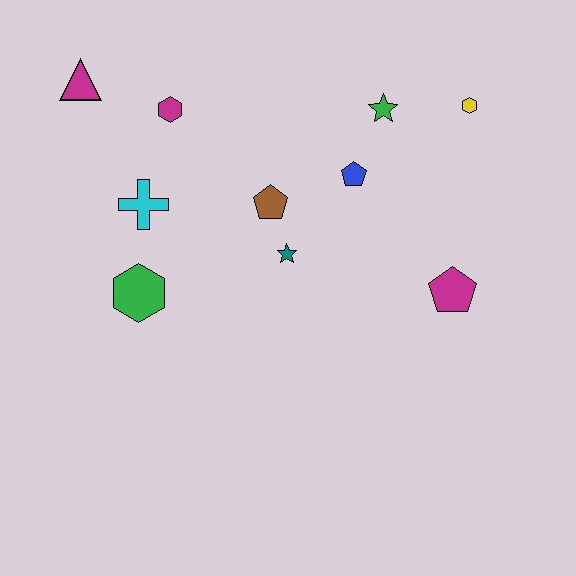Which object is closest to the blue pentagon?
The green star is closest to the blue pentagon.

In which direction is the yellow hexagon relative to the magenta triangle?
The yellow hexagon is to the right of the magenta triangle.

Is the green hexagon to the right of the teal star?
No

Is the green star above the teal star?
Yes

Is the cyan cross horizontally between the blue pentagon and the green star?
No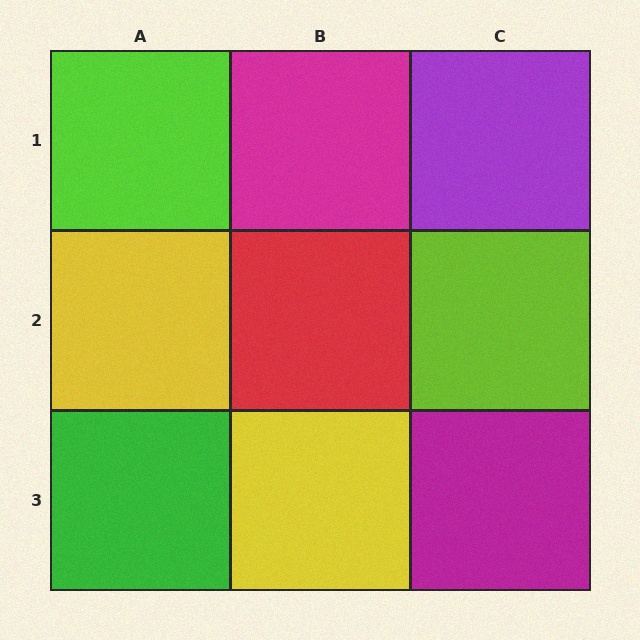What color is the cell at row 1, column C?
Purple.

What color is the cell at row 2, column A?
Yellow.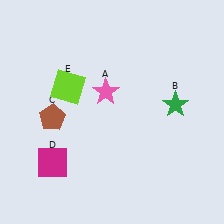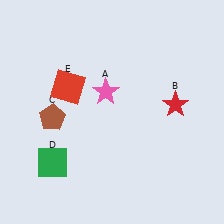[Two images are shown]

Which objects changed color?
B changed from green to red. D changed from magenta to green. E changed from lime to red.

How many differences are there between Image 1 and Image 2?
There are 3 differences between the two images.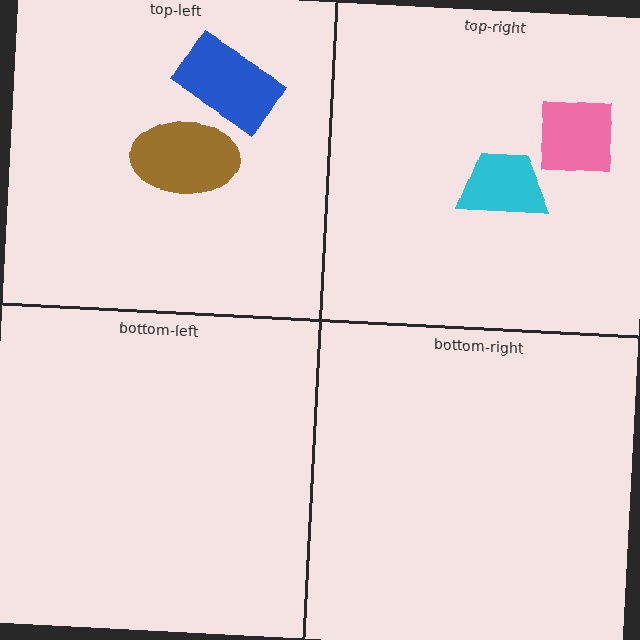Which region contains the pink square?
The top-right region.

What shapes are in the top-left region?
The brown ellipse, the blue rectangle.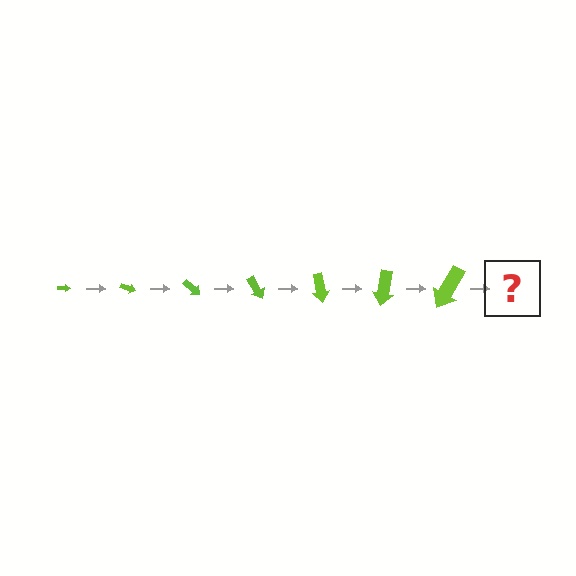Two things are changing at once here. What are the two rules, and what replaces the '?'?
The two rules are that the arrow grows larger each step and it rotates 20 degrees each step. The '?' should be an arrow, larger than the previous one and rotated 140 degrees from the start.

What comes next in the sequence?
The next element should be an arrow, larger than the previous one and rotated 140 degrees from the start.